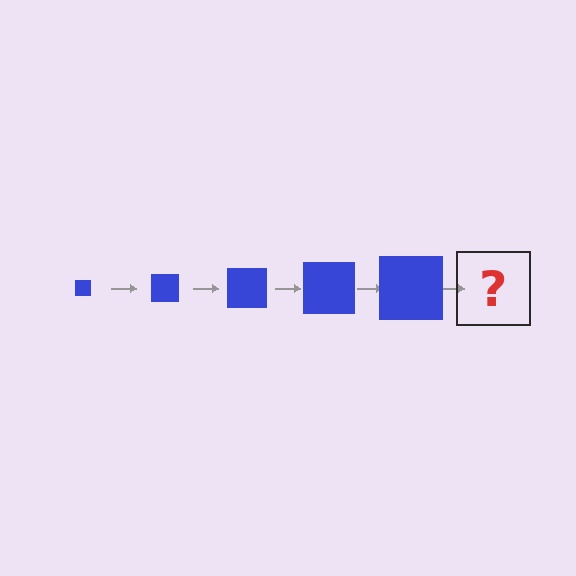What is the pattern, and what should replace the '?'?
The pattern is that the square gets progressively larger each step. The '?' should be a blue square, larger than the previous one.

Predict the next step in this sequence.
The next step is a blue square, larger than the previous one.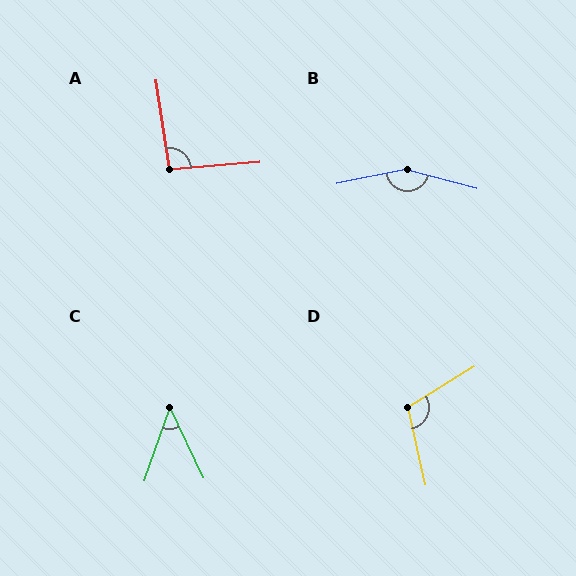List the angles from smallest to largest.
C (45°), A (94°), D (109°), B (154°).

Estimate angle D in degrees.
Approximately 109 degrees.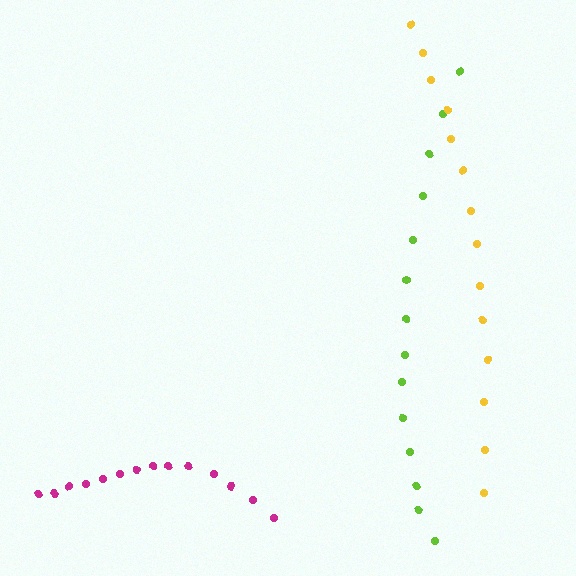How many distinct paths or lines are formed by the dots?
There are 3 distinct paths.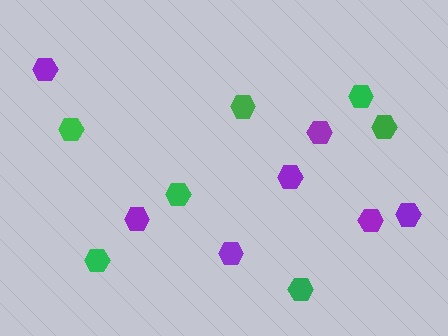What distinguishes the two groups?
There are 2 groups: one group of purple hexagons (7) and one group of green hexagons (7).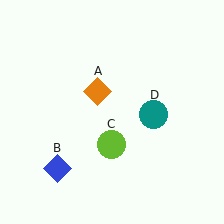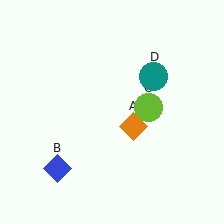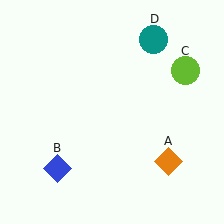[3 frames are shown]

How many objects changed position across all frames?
3 objects changed position: orange diamond (object A), lime circle (object C), teal circle (object D).